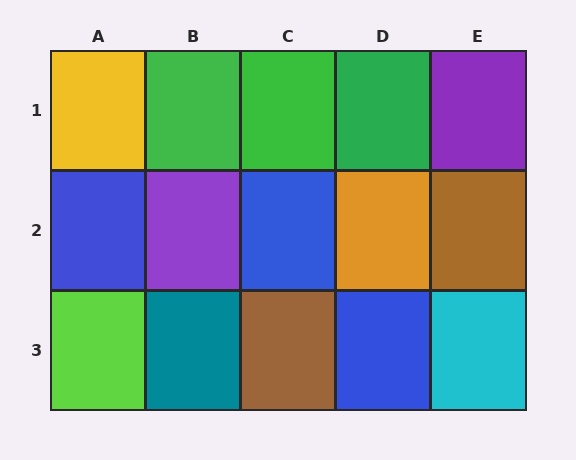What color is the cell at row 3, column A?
Lime.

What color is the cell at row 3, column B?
Teal.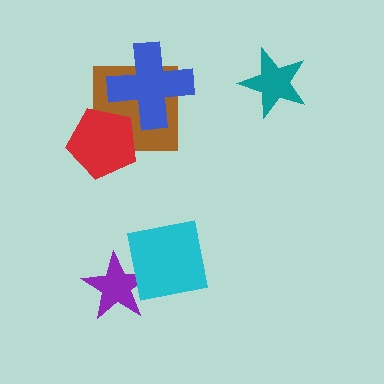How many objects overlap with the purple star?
1 object overlaps with the purple star.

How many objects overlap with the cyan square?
1 object overlaps with the cyan square.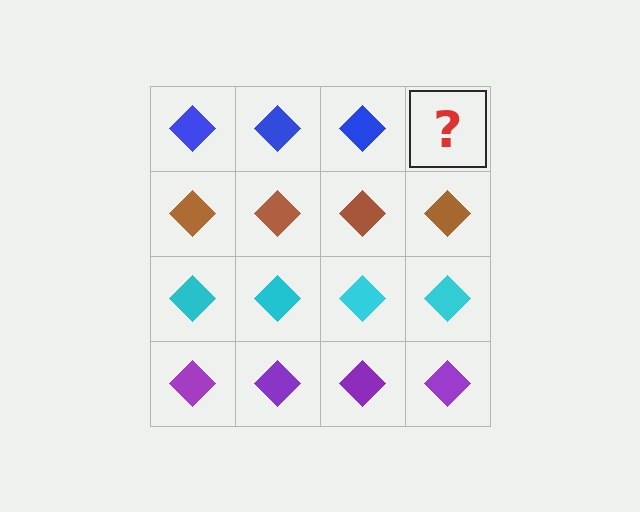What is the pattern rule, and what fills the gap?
The rule is that each row has a consistent color. The gap should be filled with a blue diamond.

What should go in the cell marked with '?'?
The missing cell should contain a blue diamond.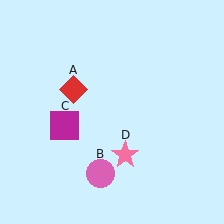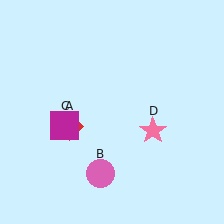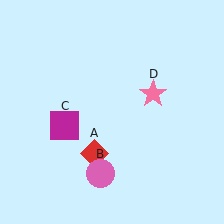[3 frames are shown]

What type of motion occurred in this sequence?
The red diamond (object A), pink star (object D) rotated counterclockwise around the center of the scene.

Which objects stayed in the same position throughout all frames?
Pink circle (object B) and magenta square (object C) remained stationary.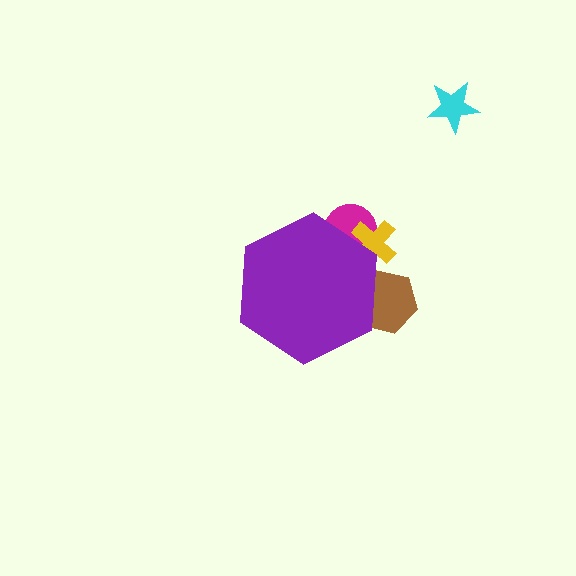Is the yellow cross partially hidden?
Yes, the yellow cross is partially hidden behind the purple hexagon.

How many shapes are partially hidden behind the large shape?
3 shapes are partially hidden.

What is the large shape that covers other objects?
A purple hexagon.